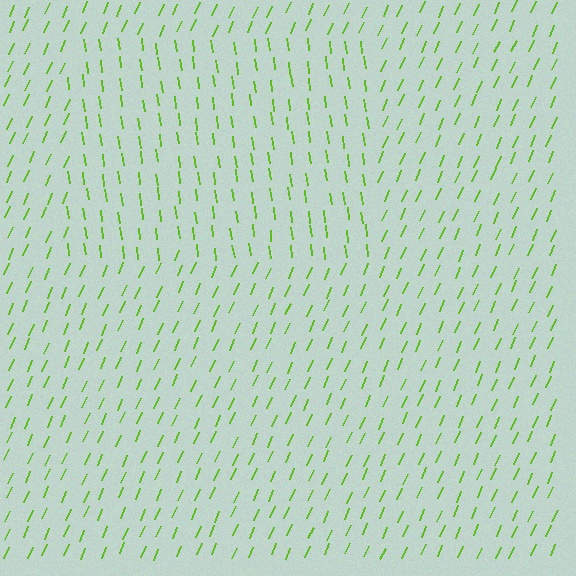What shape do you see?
I see a rectangle.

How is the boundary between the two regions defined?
The boundary is defined purely by a change in line orientation (approximately 31 degrees difference). All lines are the same color and thickness.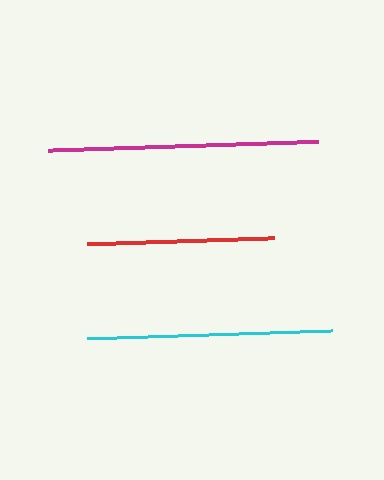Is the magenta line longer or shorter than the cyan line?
The magenta line is longer than the cyan line.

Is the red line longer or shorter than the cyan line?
The cyan line is longer than the red line.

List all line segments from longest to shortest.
From longest to shortest: magenta, cyan, red.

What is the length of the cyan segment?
The cyan segment is approximately 245 pixels long.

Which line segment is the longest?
The magenta line is the longest at approximately 270 pixels.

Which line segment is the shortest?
The red line is the shortest at approximately 186 pixels.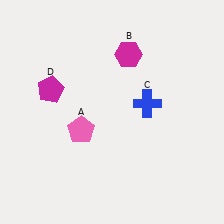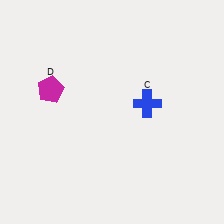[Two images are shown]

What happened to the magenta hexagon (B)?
The magenta hexagon (B) was removed in Image 2. It was in the top-right area of Image 1.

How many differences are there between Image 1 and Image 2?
There are 2 differences between the two images.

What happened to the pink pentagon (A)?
The pink pentagon (A) was removed in Image 2. It was in the bottom-left area of Image 1.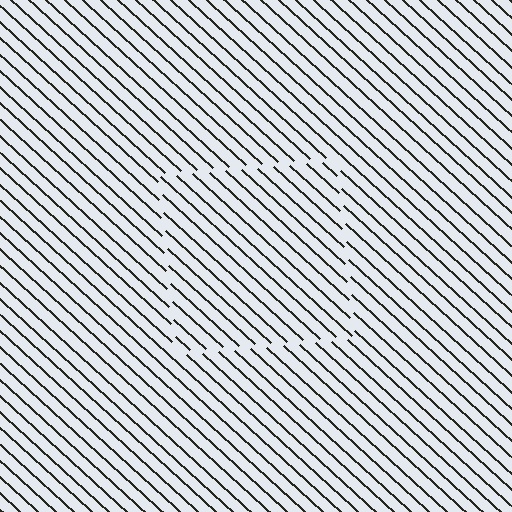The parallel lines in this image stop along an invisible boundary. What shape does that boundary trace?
An illusory square. The interior of the shape contains the same grating, shifted by half a period — the contour is defined by the phase discontinuity where line-ends from the inner and outer gratings abut.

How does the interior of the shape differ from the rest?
The interior of the shape contains the same grating, shifted by half a period — the contour is defined by the phase discontinuity where line-ends from the inner and outer gratings abut.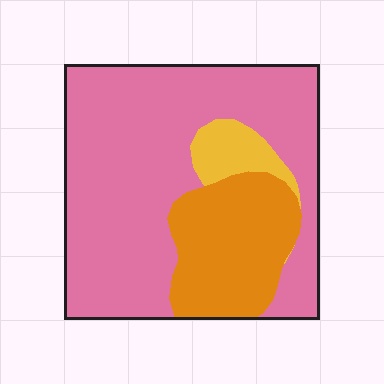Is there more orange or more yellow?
Orange.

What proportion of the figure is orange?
Orange covers about 25% of the figure.